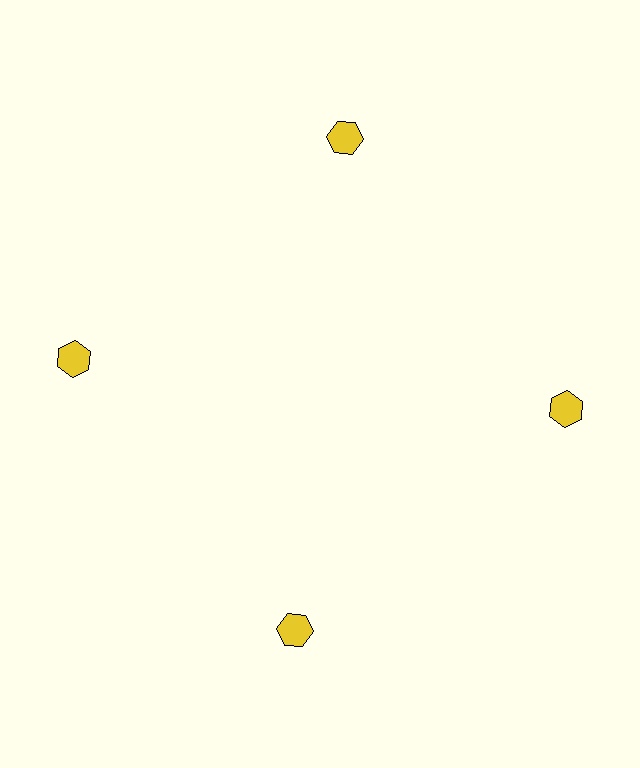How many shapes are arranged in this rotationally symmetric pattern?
There are 4 shapes, arranged in 4 groups of 1.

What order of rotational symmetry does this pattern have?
This pattern has 4-fold rotational symmetry.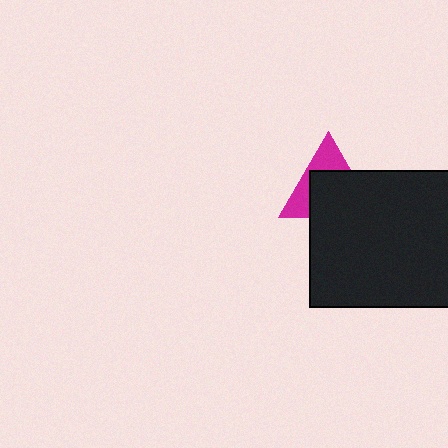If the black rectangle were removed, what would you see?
You would see the complete magenta triangle.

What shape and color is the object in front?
The object in front is a black rectangle.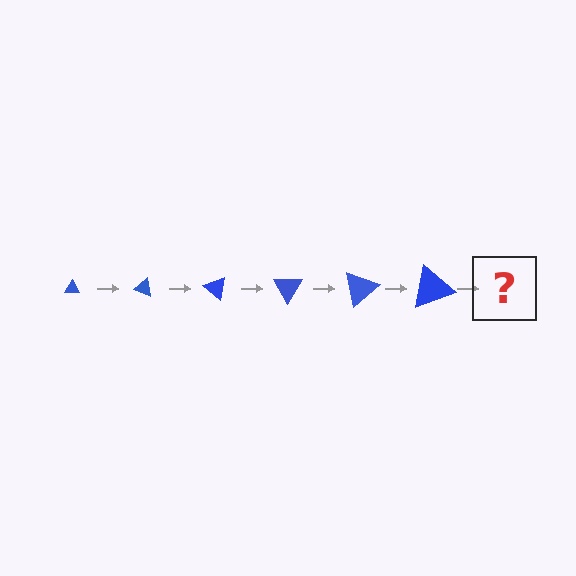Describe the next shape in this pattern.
It should be a triangle, larger than the previous one and rotated 120 degrees from the start.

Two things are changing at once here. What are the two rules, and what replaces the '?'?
The two rules are that the triangle grows larger each step and it rotates 20 degrees each step. The '?' should be a triangle, larger than the previous one and rotated 120 degrees from the start.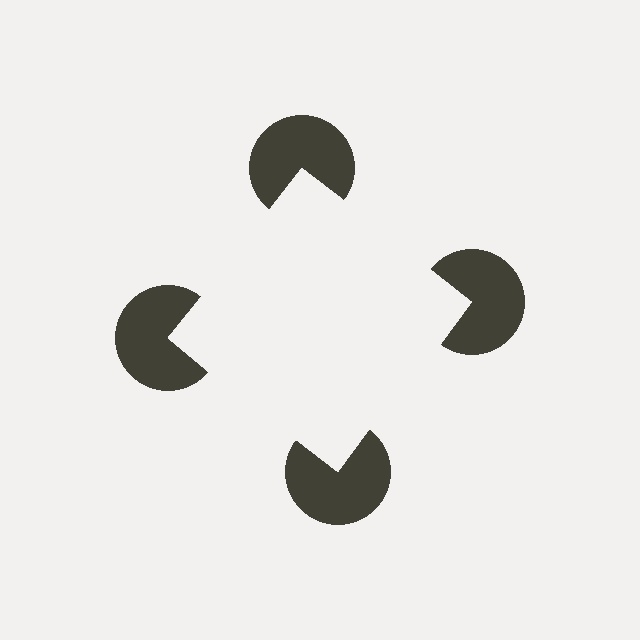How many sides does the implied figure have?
4 sides.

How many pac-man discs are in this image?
There are 4 — one at each vertex of the illusory square.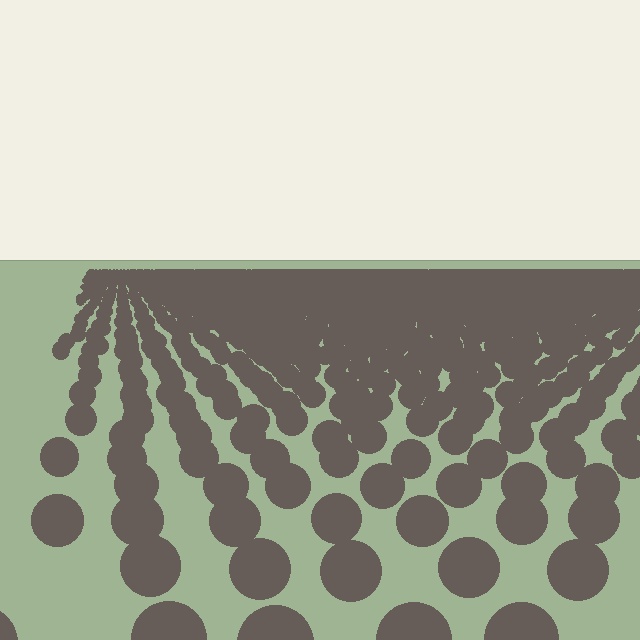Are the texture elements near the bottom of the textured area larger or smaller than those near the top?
Larger. Near the bottom, elements are closer to the viewer and appear at a bigger on-screen size.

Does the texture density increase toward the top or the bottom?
Density increases toward the top.